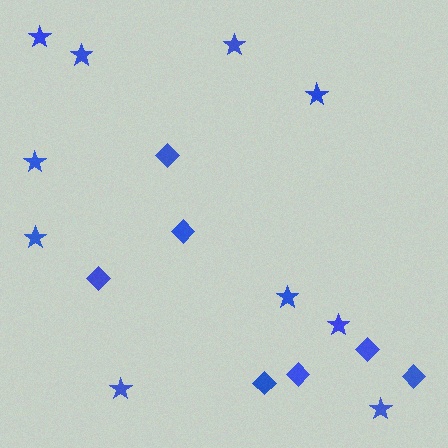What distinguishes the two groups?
There are 2 groups: one group of diamonds (7) and one group of stars (10).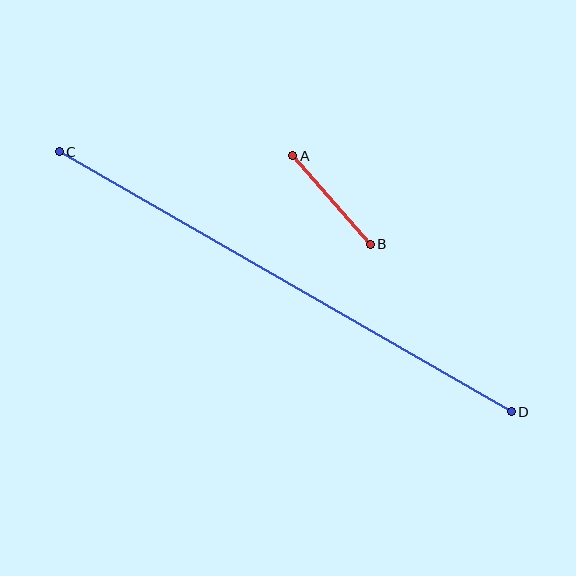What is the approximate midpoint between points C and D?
The midpoint is at approximately (285, 282) pixels.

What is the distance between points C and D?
The distance is approximately 521 pixels.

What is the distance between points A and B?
The distance is approximately 118 pixels.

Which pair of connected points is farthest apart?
Points C and D are farthest apart.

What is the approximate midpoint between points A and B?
The midpoint is at approximately (331, 200) pixels.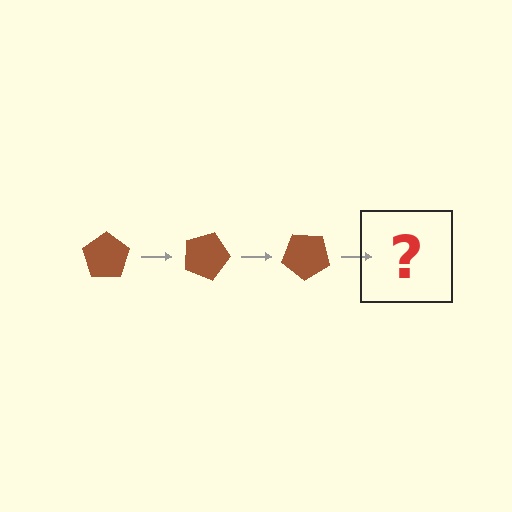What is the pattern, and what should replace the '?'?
The pattern is that the pentagon rotates 20 degrees each step. The '?' should be a brown pentagon rotated 60 degrees.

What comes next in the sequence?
The next element should be a brown pentagon rotated 60 degrees.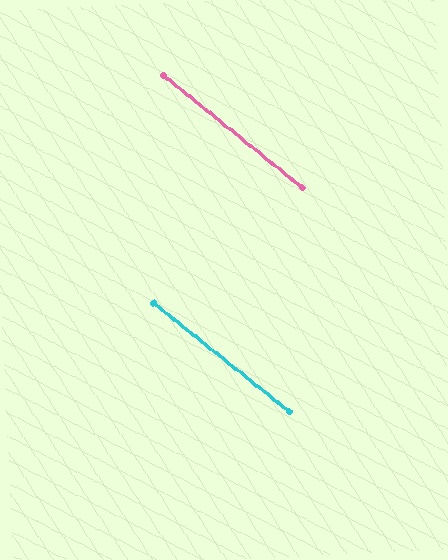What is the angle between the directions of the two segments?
Approximately 0 degrees.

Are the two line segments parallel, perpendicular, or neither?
Parallel — their directions differ by only 0.1°.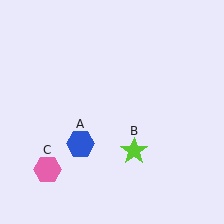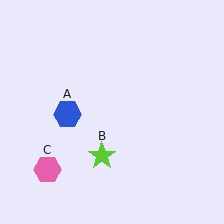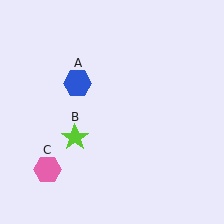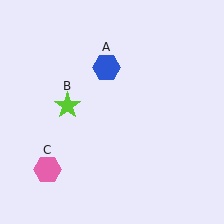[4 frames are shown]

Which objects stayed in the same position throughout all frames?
Pink hexagon (object C) remained stationary.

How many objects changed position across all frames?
2 objects changed position: blue hexagon (object A), lime star (object B).